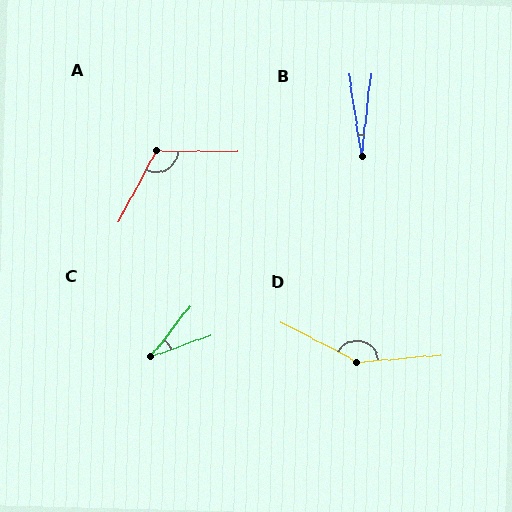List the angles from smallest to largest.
B (15°), C (31°), A (118°), D (148°).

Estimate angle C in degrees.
Approximately 31 degrees.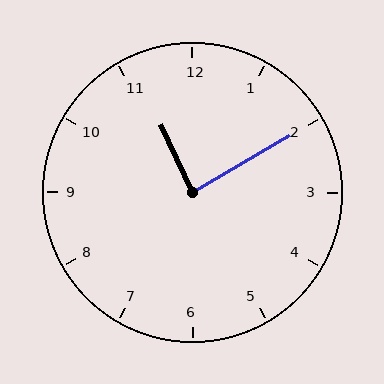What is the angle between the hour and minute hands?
Approximately 85 degrees.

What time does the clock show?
11:10.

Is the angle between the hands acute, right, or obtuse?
It is right.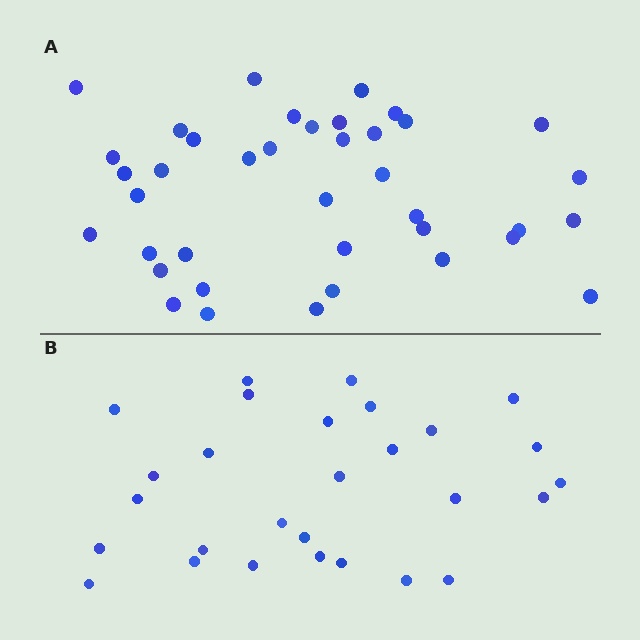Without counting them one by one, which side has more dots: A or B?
Region A (the top region) has more dots.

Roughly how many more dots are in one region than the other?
Region A has roughly 12 or so more dots than region B.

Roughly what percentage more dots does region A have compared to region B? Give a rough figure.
About 40% more.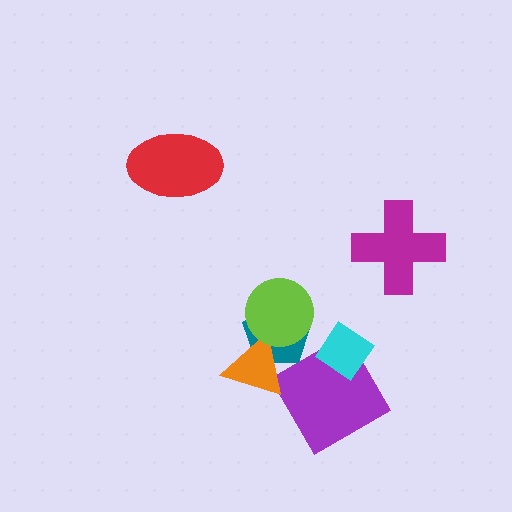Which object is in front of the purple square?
The cyan diamond is in front of the purple square.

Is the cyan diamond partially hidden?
No, no other shape covers it.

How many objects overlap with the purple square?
1 object overlaps with the purple square.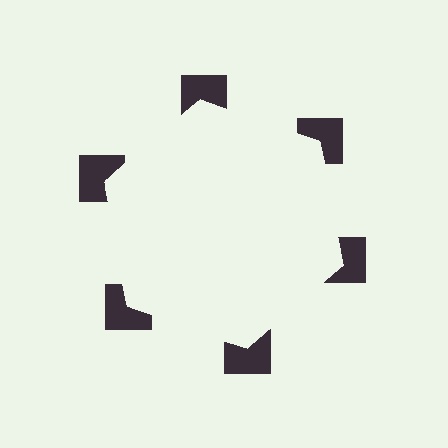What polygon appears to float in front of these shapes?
An illusory hexagon — its edges are inferred from the aligned wedge cuts in the notched squares, not physically drawn.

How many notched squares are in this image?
There are 6 — one at each vertex of the illusory hexagon.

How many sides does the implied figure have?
6 sides.